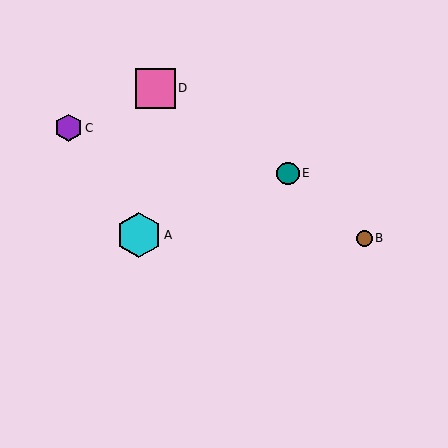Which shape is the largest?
The cyan hexagon (labeled A) is the largest.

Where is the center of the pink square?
The center of the pink square is at (155, 88).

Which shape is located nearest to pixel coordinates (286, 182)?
The teal circle (labeled E) at (288, 173) is nearest to that location.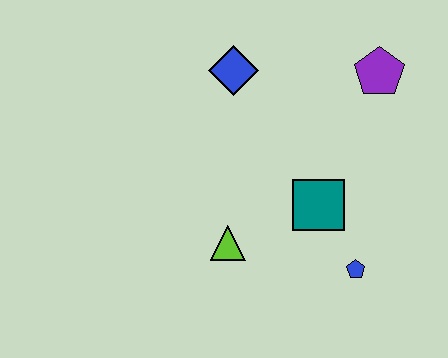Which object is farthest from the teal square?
The blue diamond is farthest from the teal square.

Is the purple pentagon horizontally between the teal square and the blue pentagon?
No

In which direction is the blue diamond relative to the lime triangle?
The blue diamond is above the lime triangle.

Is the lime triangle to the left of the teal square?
Yes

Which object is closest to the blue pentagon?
The teal square is closest to the blue pentagon.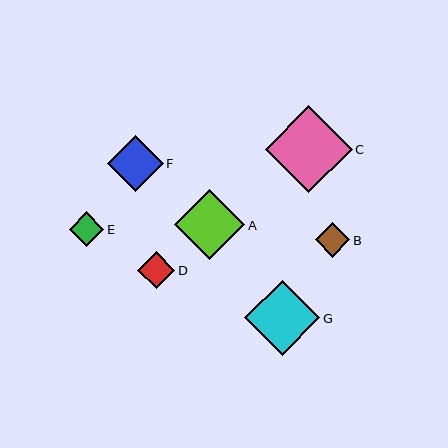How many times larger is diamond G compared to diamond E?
Diamond G is approximately 2.2 times the size of diamond E.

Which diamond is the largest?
Diamond C is the largest with a size of approximately 87 pixels.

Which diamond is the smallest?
Diamond E is the smallest with a size of approximately 35 pixels.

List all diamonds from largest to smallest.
From largest to smallest: C, G, A, F, D, B, E.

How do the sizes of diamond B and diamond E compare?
Diamond B and diamond E are approximately the same size.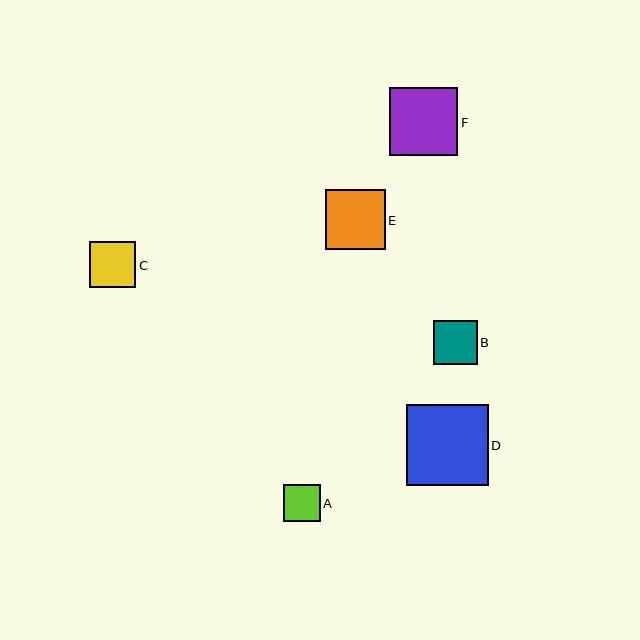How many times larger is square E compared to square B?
Square E is approximately 1.4 times the size of square B.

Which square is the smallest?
Square A is the smallest with a size of approximately 37 pixels.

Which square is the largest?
Square D is the largest with a size of approximately 82 pixels.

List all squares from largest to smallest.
From largest to smallest: D, F, E, C, B, A.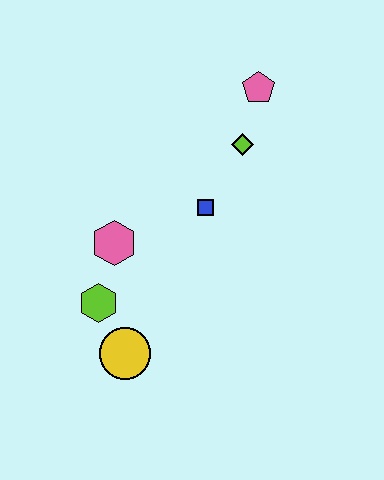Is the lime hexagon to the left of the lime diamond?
Yes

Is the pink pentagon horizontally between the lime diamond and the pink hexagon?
No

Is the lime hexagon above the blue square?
No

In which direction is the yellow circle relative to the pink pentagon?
The yellow circle is below the pink pentagon.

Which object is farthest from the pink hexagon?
The pink pentagon is farthest from the pink hexagon.